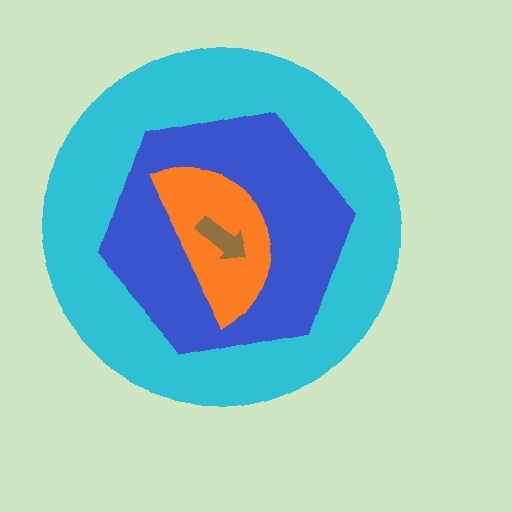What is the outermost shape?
The cyan circle.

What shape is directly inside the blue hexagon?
The orange semicircle.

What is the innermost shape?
The brown arrow.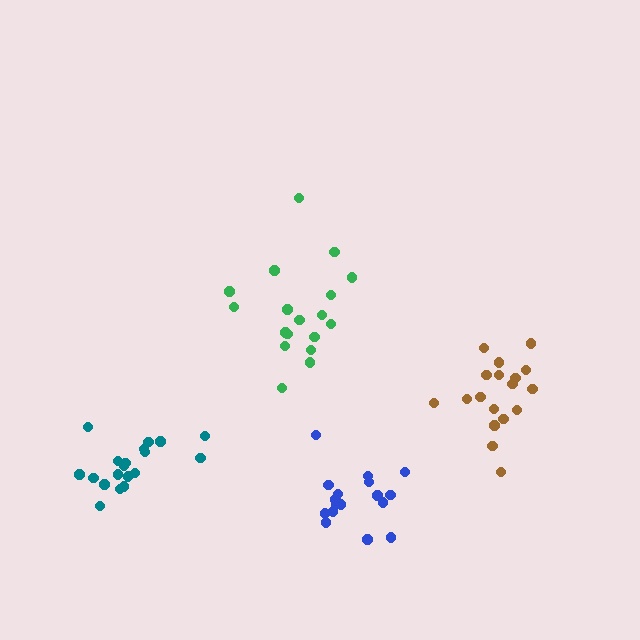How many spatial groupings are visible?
There are 4 spatial groupings.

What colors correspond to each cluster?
The clusters are colored: green, teal, brown, blue.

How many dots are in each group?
Group 1: 18 dots, Group 2: 19 dots, Group 3: 18 dots, Group 4: 17 dots (72 total).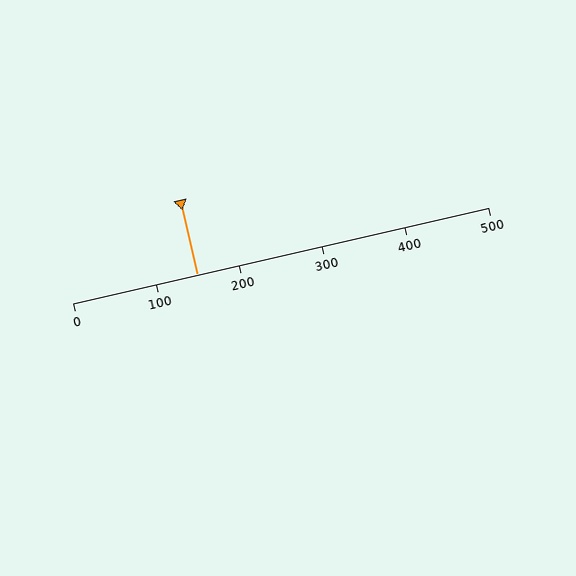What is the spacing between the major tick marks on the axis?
The major ticks are spaced 100 apart.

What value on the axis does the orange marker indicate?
The marker indicates approximately 150.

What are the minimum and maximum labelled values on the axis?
The axis runs from 0 to 500.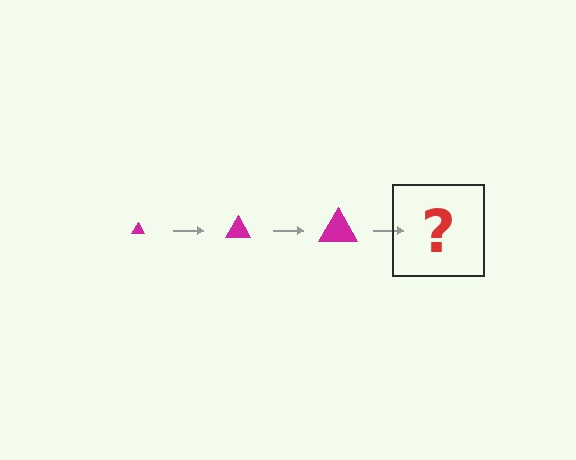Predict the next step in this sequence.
The next step is a magenta triangle, larger than the previous one.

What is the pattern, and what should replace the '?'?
The pattern is that the triangle gets progressively larger each step. The '?' should be a magenta triangle, larger than the previous one.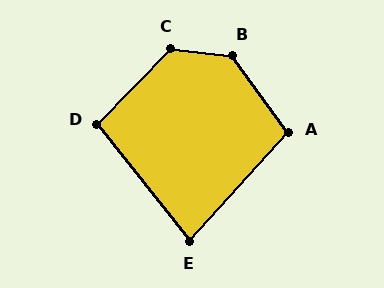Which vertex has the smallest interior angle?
E, at approximately 81 degrees.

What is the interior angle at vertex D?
Approximately 97 degrees (obtuse).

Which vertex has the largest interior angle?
B, at approximately 132 degrees.